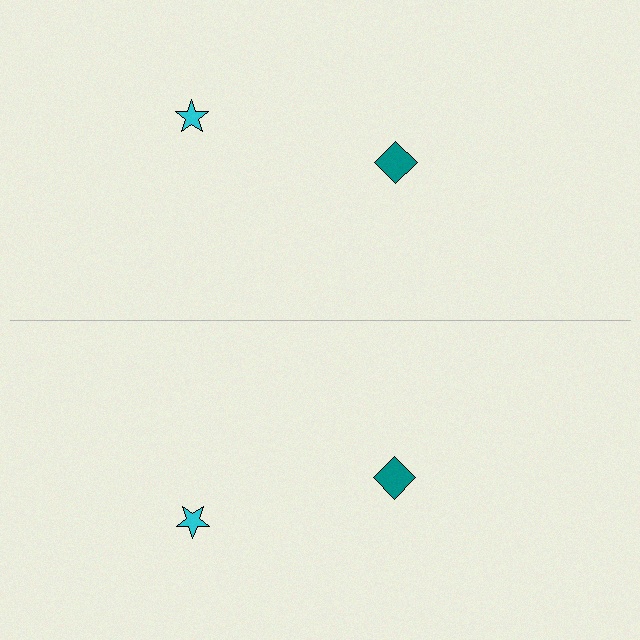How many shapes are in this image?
There are 4 shapes in this image.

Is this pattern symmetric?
Yes, this pattern has bilateral (reflection) symmetry.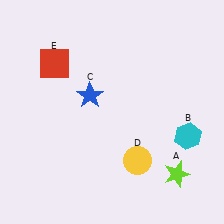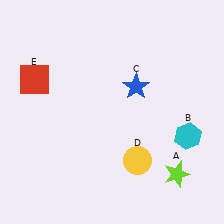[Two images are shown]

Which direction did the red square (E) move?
The red square (E) moved left.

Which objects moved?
The objects that moved are: the blue star (C), the red square (E).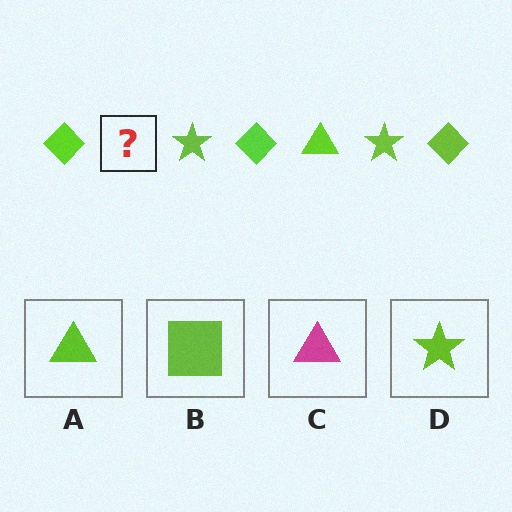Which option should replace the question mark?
Option A.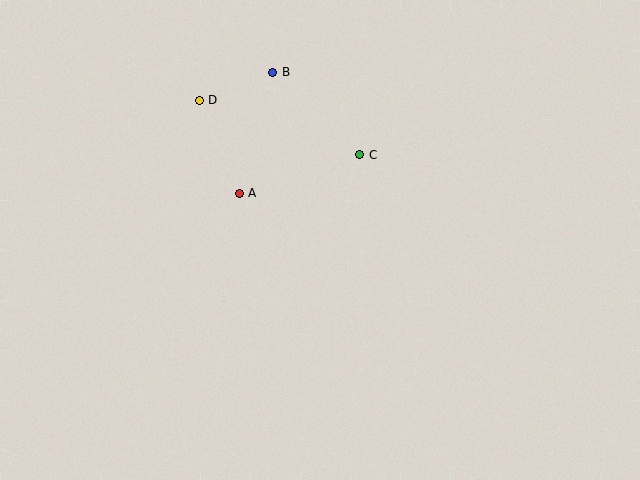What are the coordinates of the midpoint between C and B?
The midpoint between C and B is at (316, 113).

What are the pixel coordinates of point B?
Point B is at (273, 72).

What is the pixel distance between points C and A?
The distance between C and A is 127 pixels.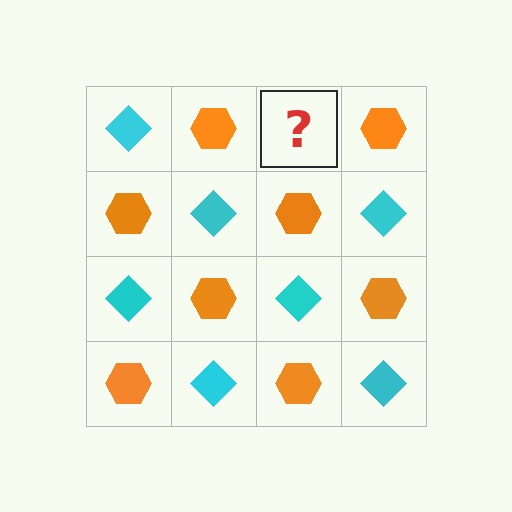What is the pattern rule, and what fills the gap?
The rule is that it alternates cyan diamond and orange hexagon in a checkerboard pattern. The gap should be filled with a cyan diamond.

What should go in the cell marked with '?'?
The missing cell should contain a cyan diamond.